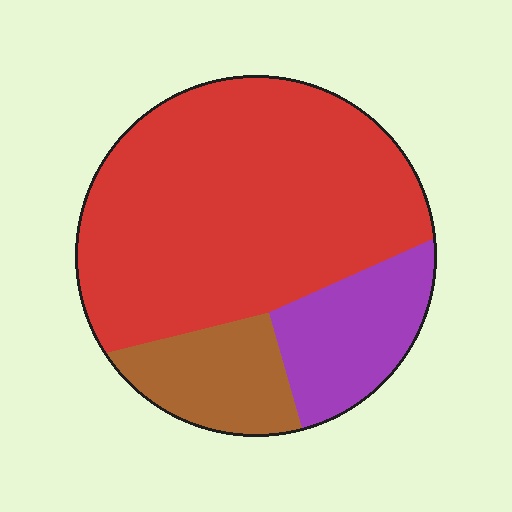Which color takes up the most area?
Red, at roughly 65%.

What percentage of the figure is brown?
Brown covers around 15% of the figure.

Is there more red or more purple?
Red.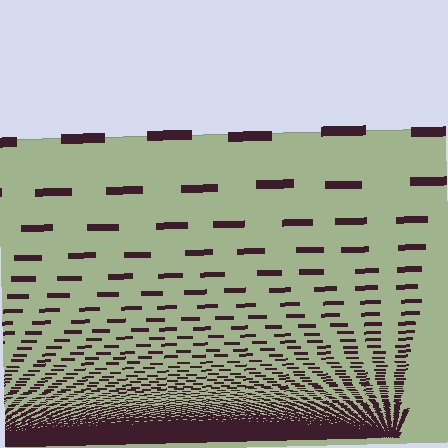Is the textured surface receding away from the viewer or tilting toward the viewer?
The surface appears to tilt toward the viewer. Texture elements get larger and sparser toward the top.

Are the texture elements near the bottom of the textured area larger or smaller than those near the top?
Smaller. The gradient is inverted — elements near the bottom are smaller and denser.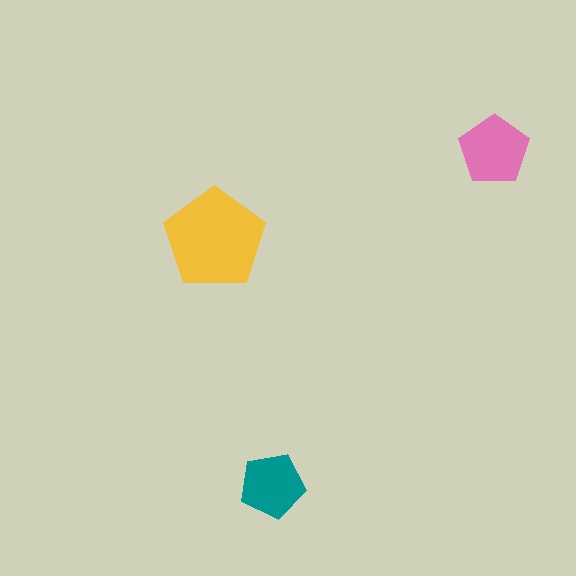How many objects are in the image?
There are 3 objects in the image.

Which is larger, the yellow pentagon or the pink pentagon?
The yellow one.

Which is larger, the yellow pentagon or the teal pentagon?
The yellow one.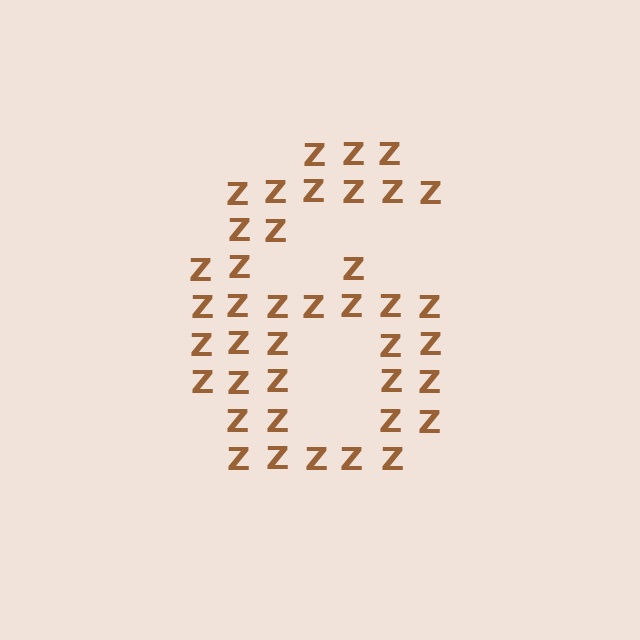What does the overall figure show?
The overall figure shows the digit 6.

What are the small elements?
The small elements are letter Z's.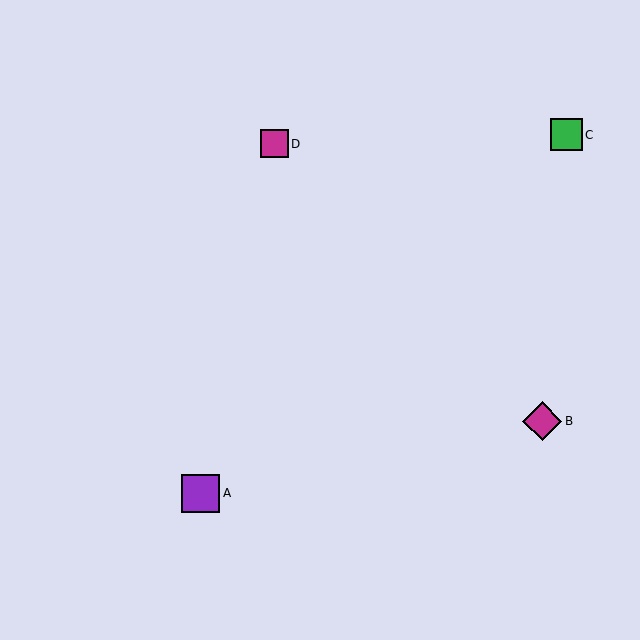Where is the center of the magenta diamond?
The center of the magenta diamond is at (542, 421).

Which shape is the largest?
The magenta diamond (labeled B) is the largest.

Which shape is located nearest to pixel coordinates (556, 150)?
The green square (labeled C) at (566, 135) is nearest to that location.